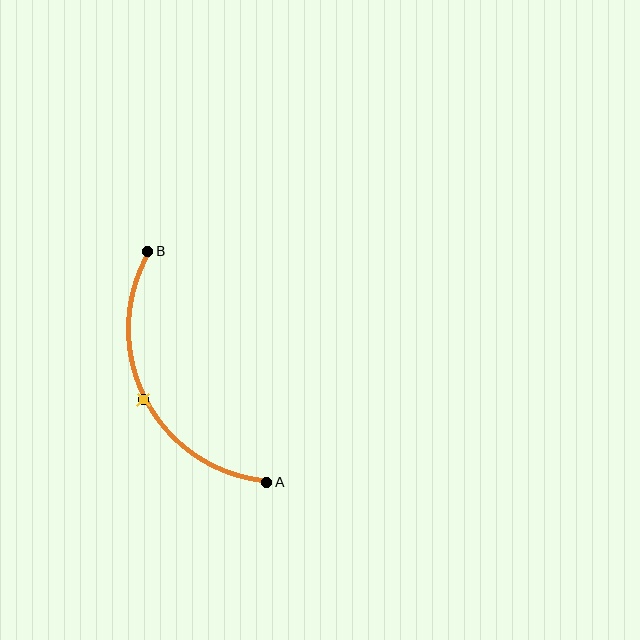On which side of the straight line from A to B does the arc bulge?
The arc bulges to the left of the straight line connecting A and B.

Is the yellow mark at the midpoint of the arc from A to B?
Yes. The yellow mark lies on the arc at equal arc-length from both A and B — it is the arc midpoint.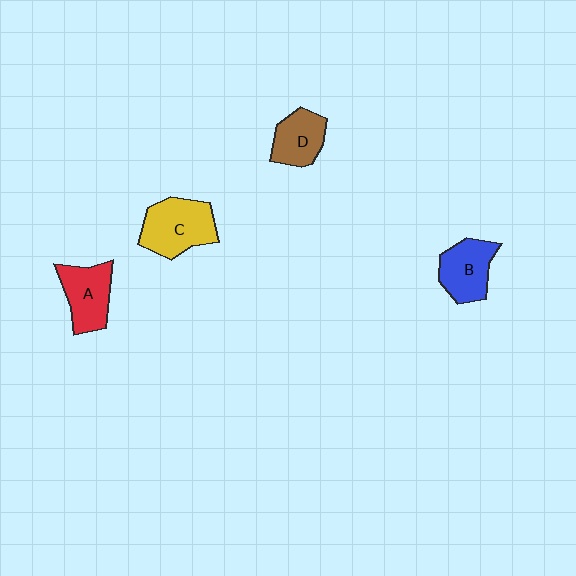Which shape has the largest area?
Shape C (yellow).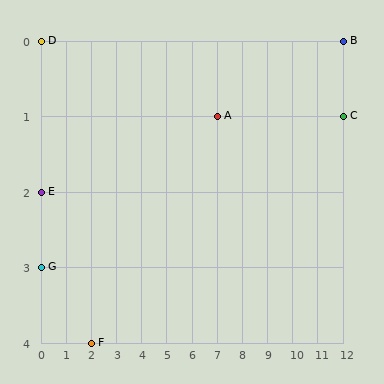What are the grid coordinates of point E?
Point E is at grid coordinates (0, 2).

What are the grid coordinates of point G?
Point G is at grid coordinates (0, 3).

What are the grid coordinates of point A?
Point A is at grid coordinates (7, 1).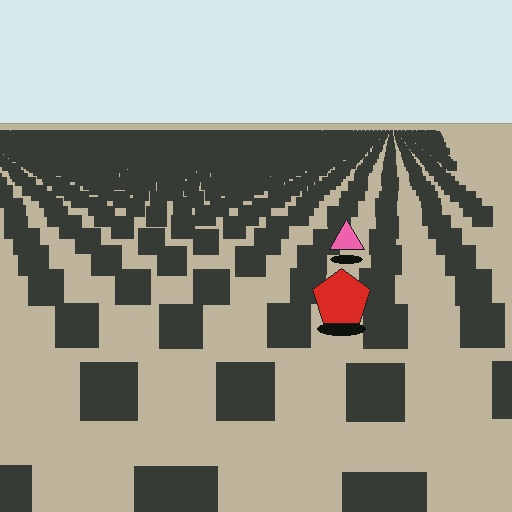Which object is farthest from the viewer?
The pink triangle is farthest from the viewer. It appears smaller and the ground texture around it is denser.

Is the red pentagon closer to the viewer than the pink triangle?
Yes. The red pentagon is closer — you can tell from the texture gradient: the ground texture is coarser near it.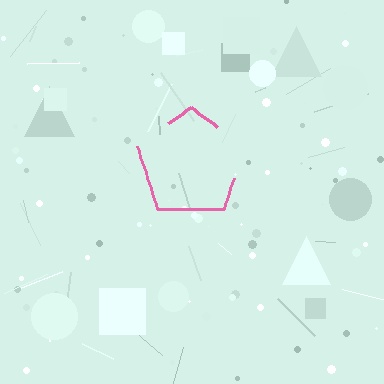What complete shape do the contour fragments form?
The contour fragments form a pentagon.